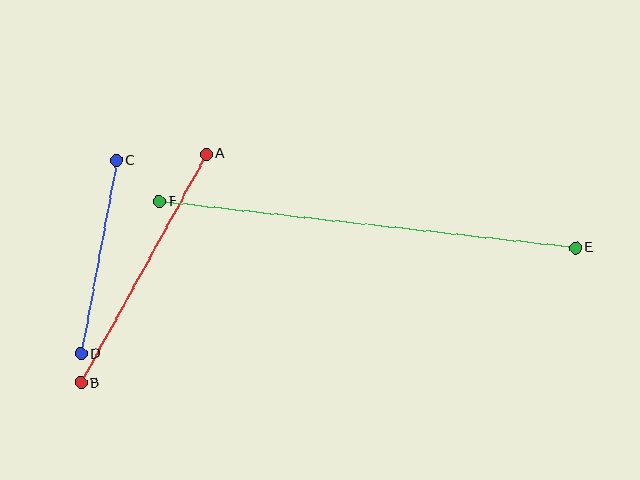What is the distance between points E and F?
The distance is approximately 419 pixels.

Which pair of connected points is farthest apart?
Points E and F are farthest apart.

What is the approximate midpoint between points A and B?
The midpoint is at approximately (144, 268) pixels.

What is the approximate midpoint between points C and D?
The midpoint is at approximately (99, 257) pixels.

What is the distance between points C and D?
The distance is approximately 196 pixels.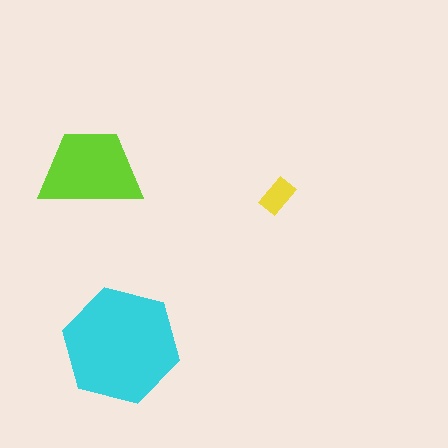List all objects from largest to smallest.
The cyan hexagon, the lime trapezoid, the yellow rectangle.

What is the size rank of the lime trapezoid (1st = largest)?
2nd.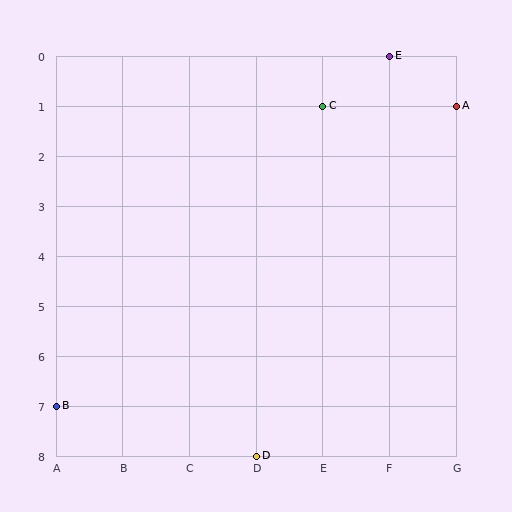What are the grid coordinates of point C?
Point C is at grid coordinates (E, 1).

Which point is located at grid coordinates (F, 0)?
Point E is at (F, 0).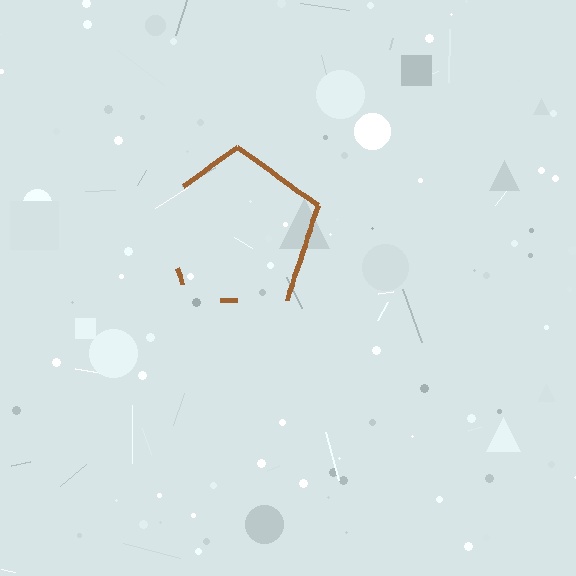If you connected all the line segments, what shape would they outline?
They would outline a pentagon.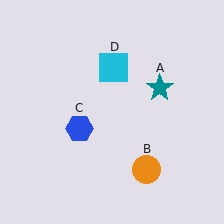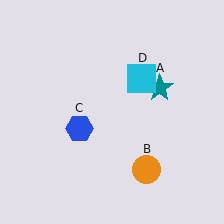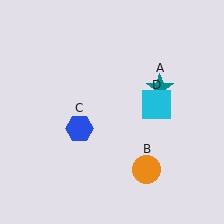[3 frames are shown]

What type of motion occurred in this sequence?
The cyan square (object D) rotated clockwise around the center of the scene.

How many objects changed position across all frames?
1 object changed position: cyan square (object D).